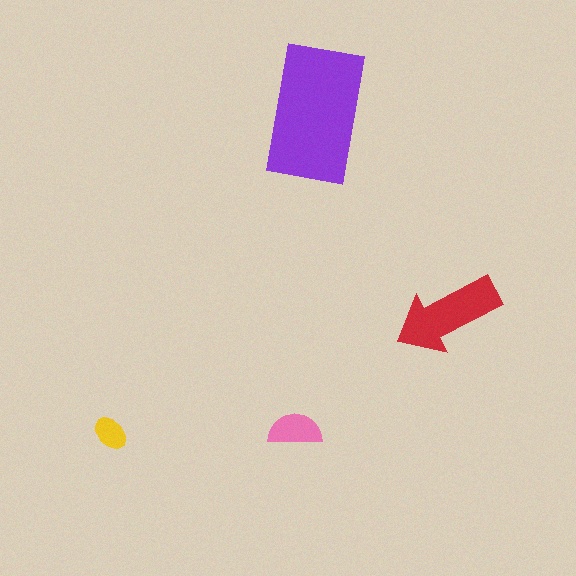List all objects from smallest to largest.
The yellow ellipse, the pink semicircle, the red arrow, the purple rectangle.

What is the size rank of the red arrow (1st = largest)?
2nd.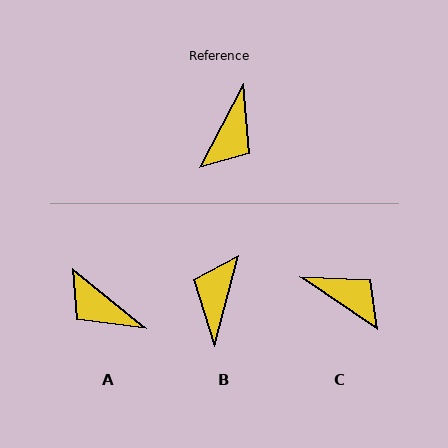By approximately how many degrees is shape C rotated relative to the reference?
Approximately 83 degrees counter-clockwise.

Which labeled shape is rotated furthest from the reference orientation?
B, about 167 degrees away.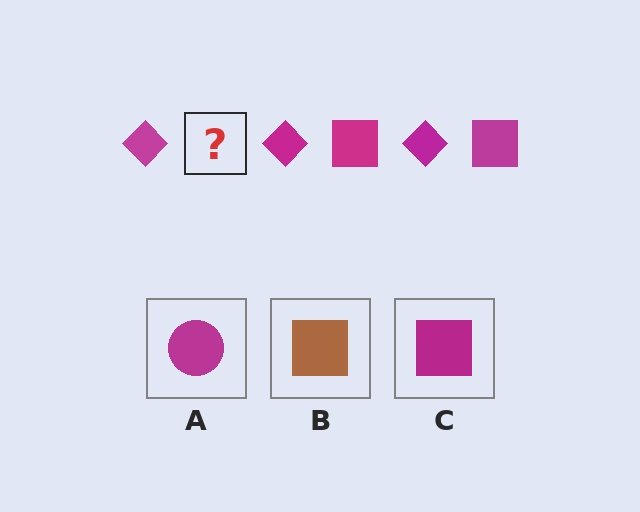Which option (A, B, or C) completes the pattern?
C.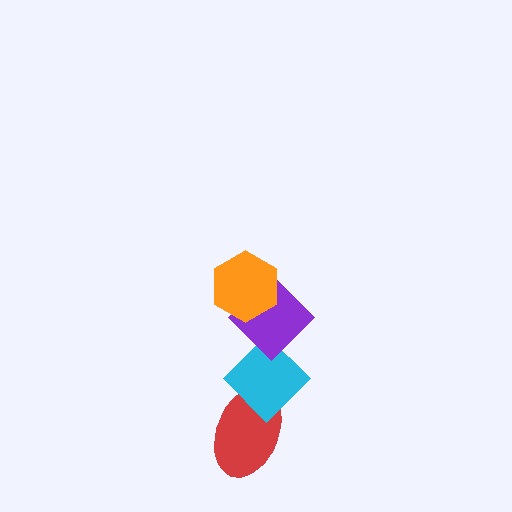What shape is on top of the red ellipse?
The cyan diamond is on top of the red ellipse.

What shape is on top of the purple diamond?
The orange hexagon is on top of the purple diamond.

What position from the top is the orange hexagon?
The orange hexagon is 1st from the top.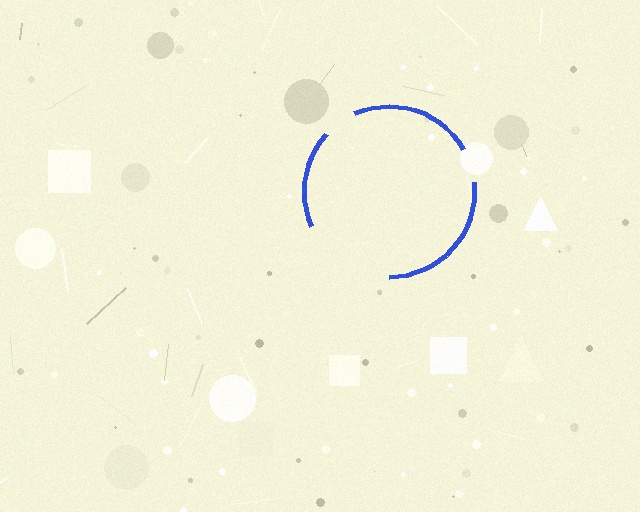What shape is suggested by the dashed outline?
The dashed outline suggests a circle.